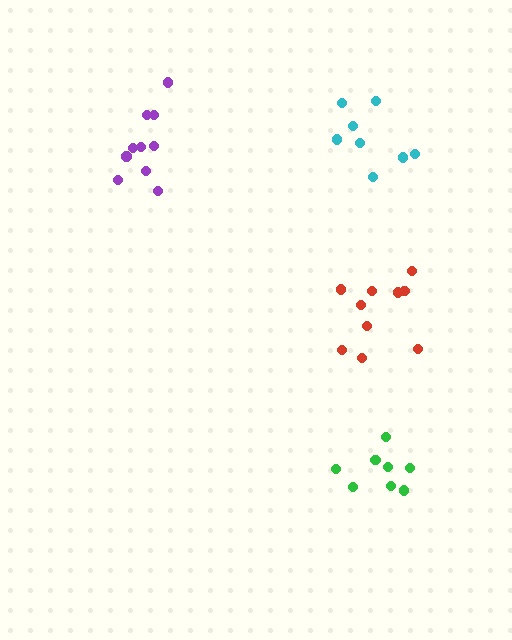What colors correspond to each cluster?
The clusters are colored: green, red, cyan, purple.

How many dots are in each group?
Group 1: 8 dots, Group 2: 10 dots, Group 3: 8 dots, Group 4: 10 dots (36 total).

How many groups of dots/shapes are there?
There are 4 groups.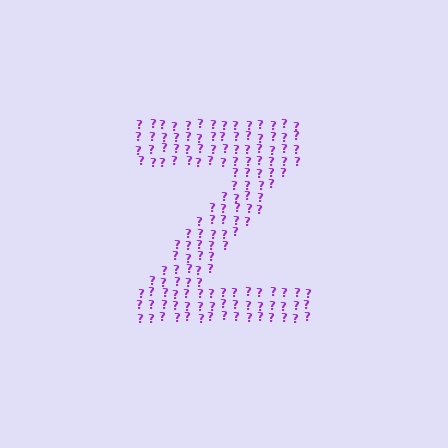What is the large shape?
The large shape is the letter Z.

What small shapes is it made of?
It is made of small question marks.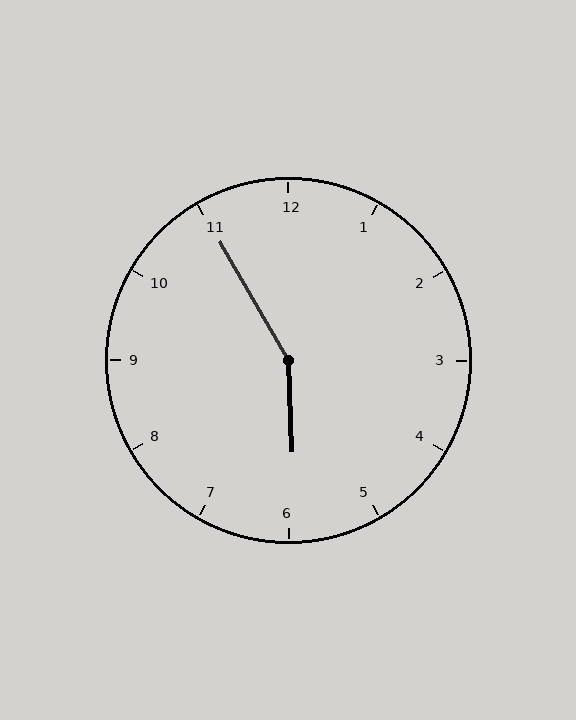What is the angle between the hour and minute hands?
Approximately 152 degrees.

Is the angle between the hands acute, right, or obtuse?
It is obtuse.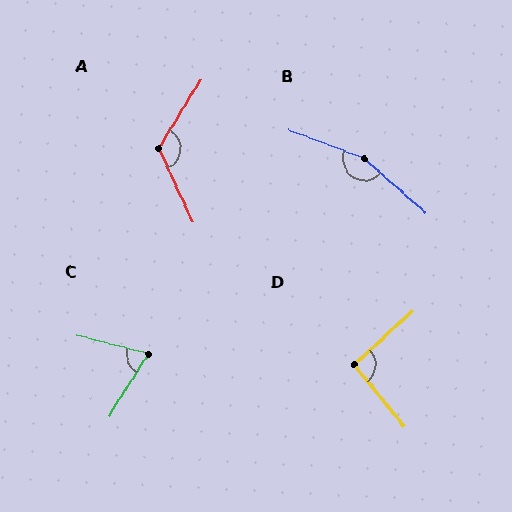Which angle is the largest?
B, at approximately 159 degrees.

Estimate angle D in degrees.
Approximately 93 degrees.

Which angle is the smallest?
C, at approximately 72 degrees.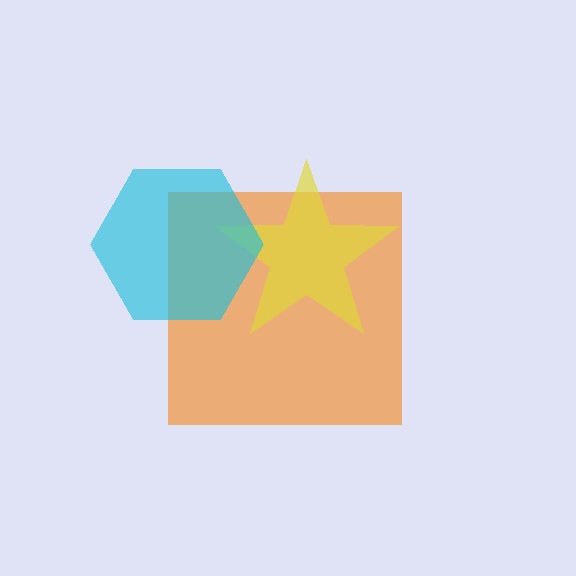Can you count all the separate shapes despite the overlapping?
Yes, there are 3 separate shapes.